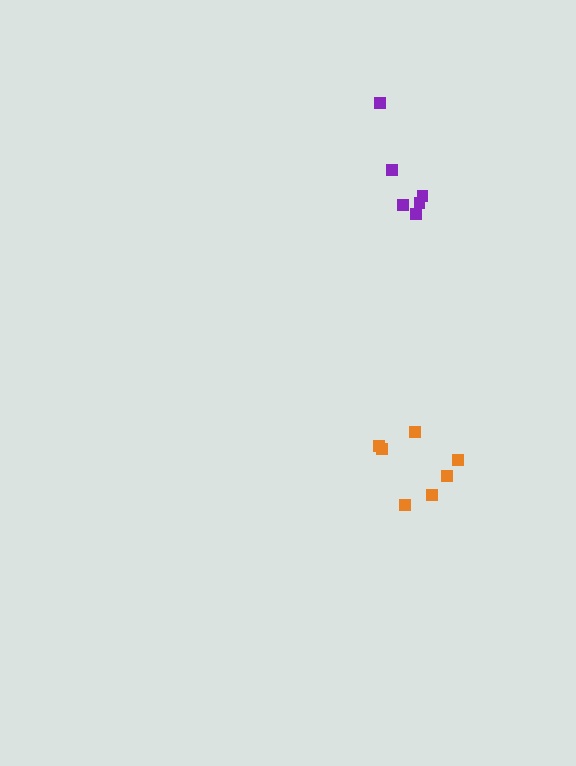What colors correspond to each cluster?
The clusters are colored: purple, orange.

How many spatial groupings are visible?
There are 2 spatial groupings.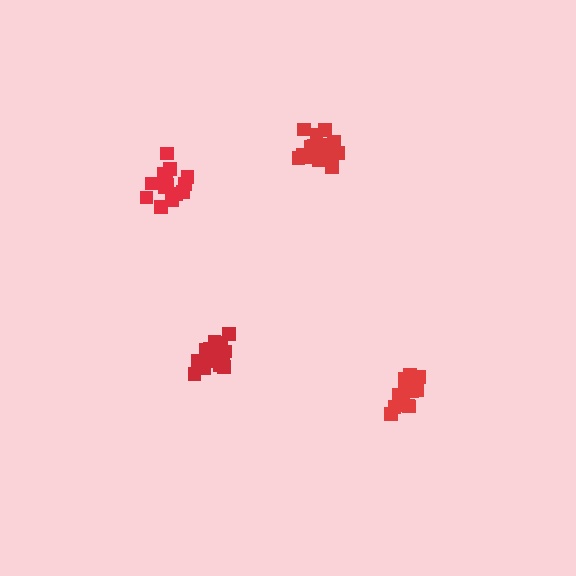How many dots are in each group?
Group 1: 19 dots, Group 2: 18 dots, Group 3: 17 dots, Group 4: 15 dots (69 total).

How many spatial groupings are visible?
There are 4 spatial groupings.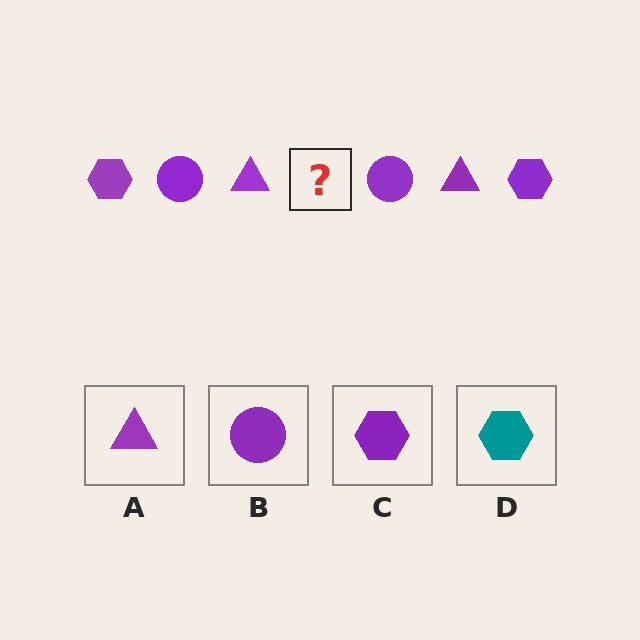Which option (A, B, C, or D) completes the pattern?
C.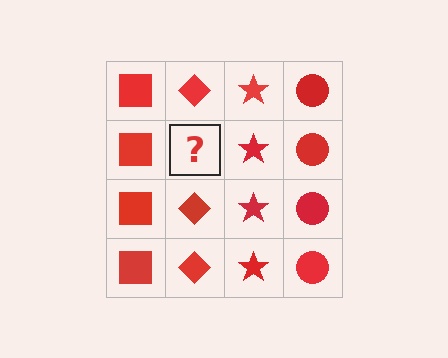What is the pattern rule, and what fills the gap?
The rule is that each column has a consistent shape. The gap should be filled with a red diamond.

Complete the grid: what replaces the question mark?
The question mark should be replaced with a red diamond.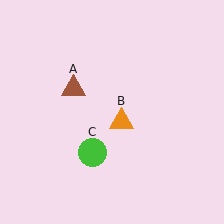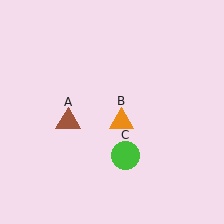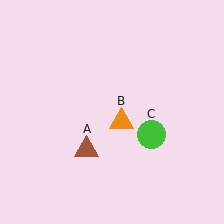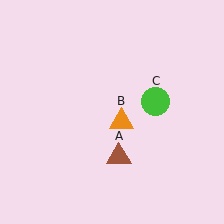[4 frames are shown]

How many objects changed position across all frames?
2 objects changed position: brown triangle (object A), green circle (object C).